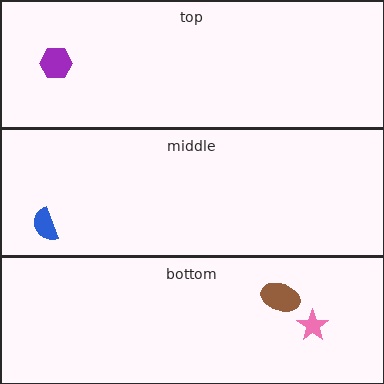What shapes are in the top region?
The purple hexagon.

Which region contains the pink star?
The bottom region.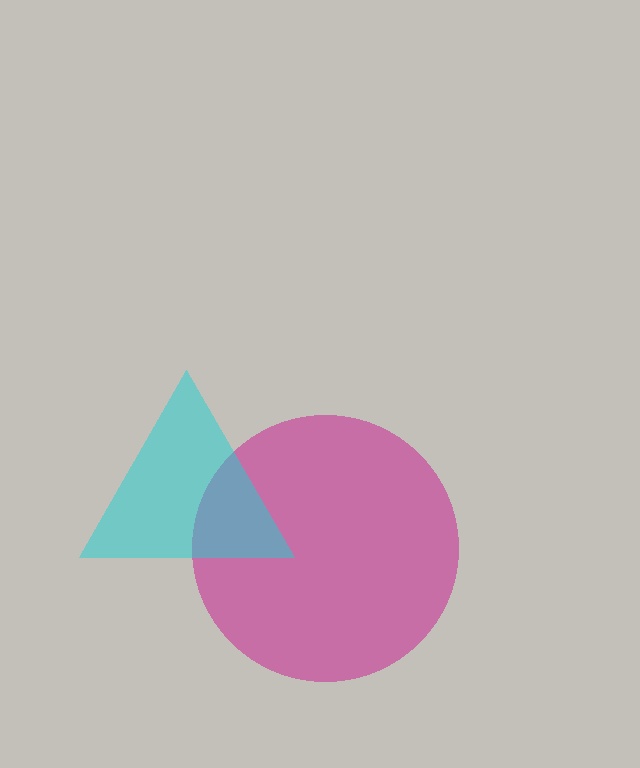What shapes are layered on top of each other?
The layered shapes are: a magenta circle, a cyan triangle.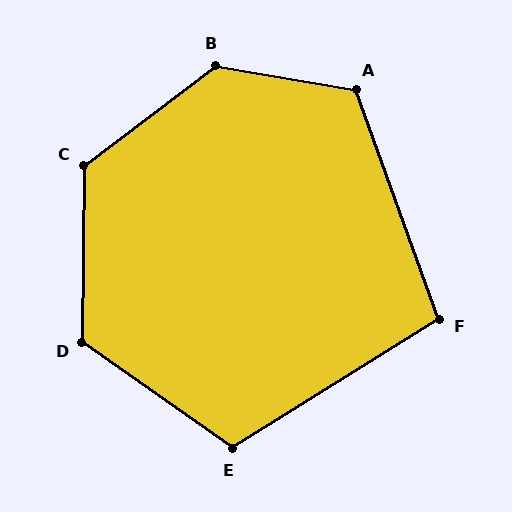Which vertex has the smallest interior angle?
F, at approximately 102 degrees.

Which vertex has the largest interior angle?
B, at approximately 133 degrees.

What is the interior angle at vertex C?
Approximately 128 degrees (obtuse).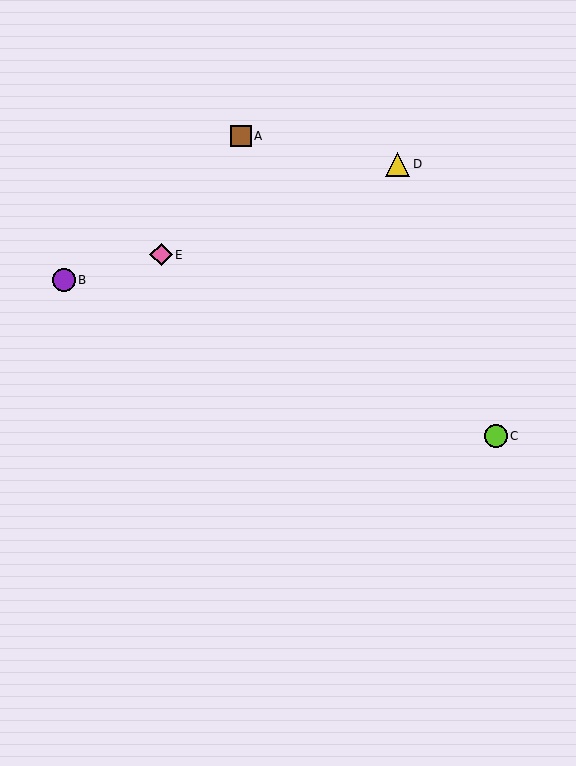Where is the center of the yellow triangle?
The center of the yellow triangle is at (398, 164).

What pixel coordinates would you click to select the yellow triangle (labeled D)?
Click at (398, 164) to select the yellow triangle D.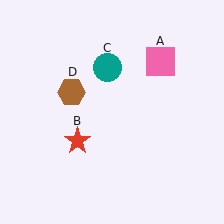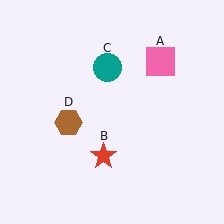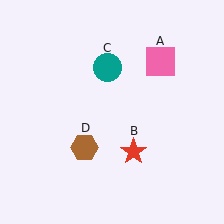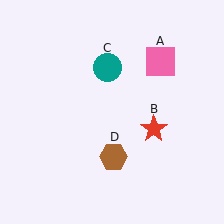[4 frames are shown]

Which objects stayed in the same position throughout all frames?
Pink square (object A) and teal circle (object C) remained stationary.